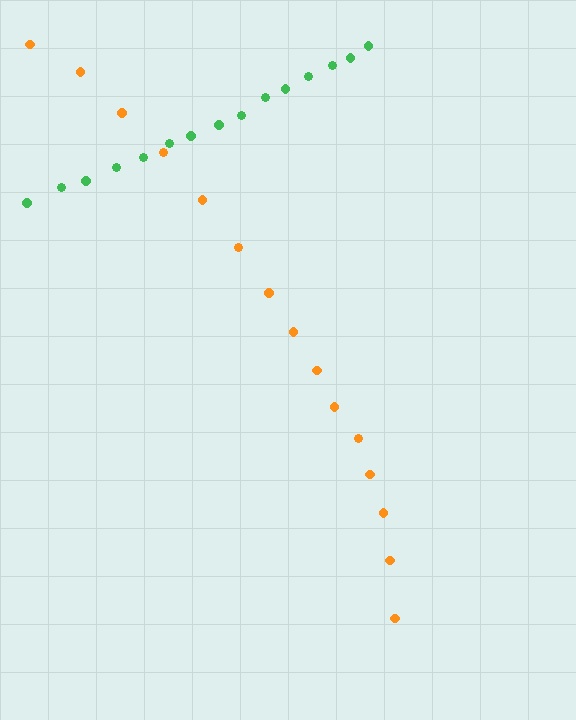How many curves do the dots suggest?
There are 2 distinct paths.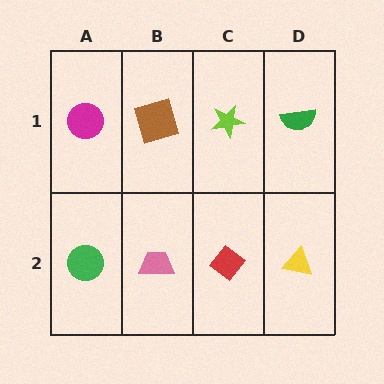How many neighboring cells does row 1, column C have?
3.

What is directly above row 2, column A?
A magenta circle.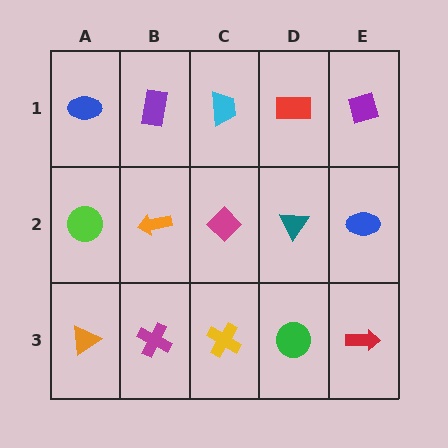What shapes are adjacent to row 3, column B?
An orange arrow (row 2, column B), an orange triangle (row 3, column A), a yellow cross (row 3, column C).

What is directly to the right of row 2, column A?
An orange arrow.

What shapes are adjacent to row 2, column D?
A red rectangle (row 1, column D), a green circle (row 3, column D), a magenta diamond (row 2, column C), a blue ellipse (row 2, column E).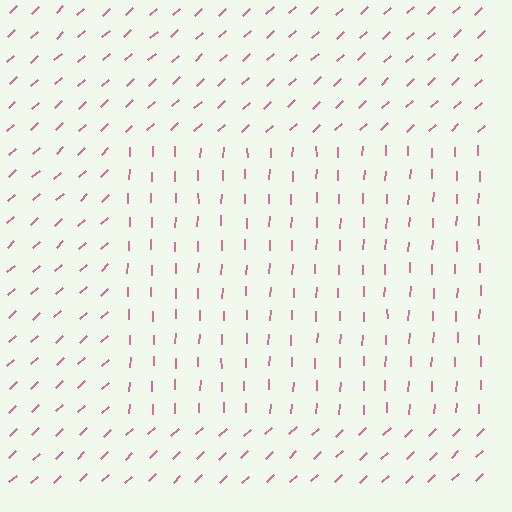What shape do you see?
I see a rectangle.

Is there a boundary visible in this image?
Yes, there is a texture boundary formed by a change in line orientation.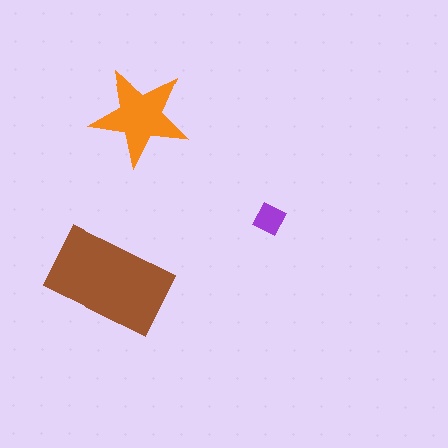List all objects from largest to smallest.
The brown rectangle, the orange star, the purple diamond.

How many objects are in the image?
There are 3 objects in the image.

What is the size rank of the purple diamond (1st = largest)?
3rd.